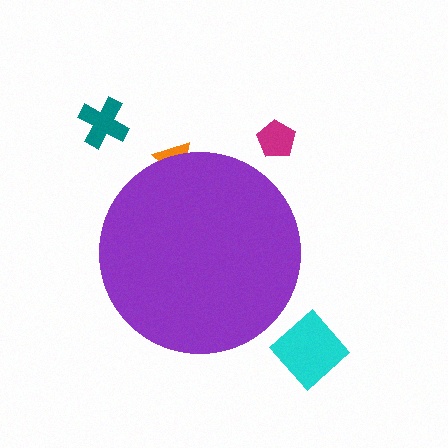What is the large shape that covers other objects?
A purple circle.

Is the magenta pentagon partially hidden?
No, the magenta pentagon is fully visible.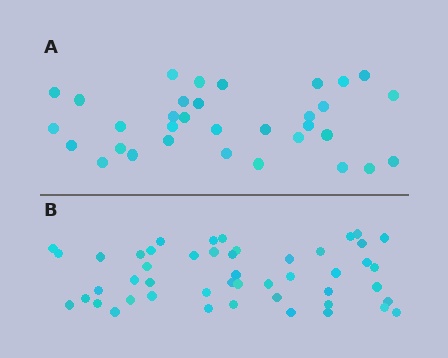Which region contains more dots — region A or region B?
Region B (the bottom region) has more dots.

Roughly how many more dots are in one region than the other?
Region B has approximately 15 more dots than region A.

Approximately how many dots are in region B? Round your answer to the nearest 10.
About 50 dots. (The exact count is 48, which rounds to 50.)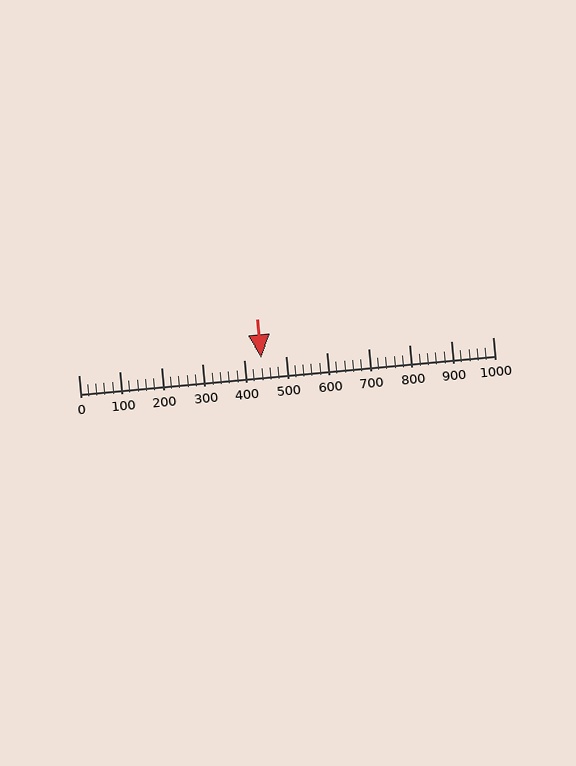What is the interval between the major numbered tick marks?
The major tick marks are spaced 100 units apart.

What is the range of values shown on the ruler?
The ruler shows values from 0 to 1000.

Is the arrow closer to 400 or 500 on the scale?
The arrow is closer to 400.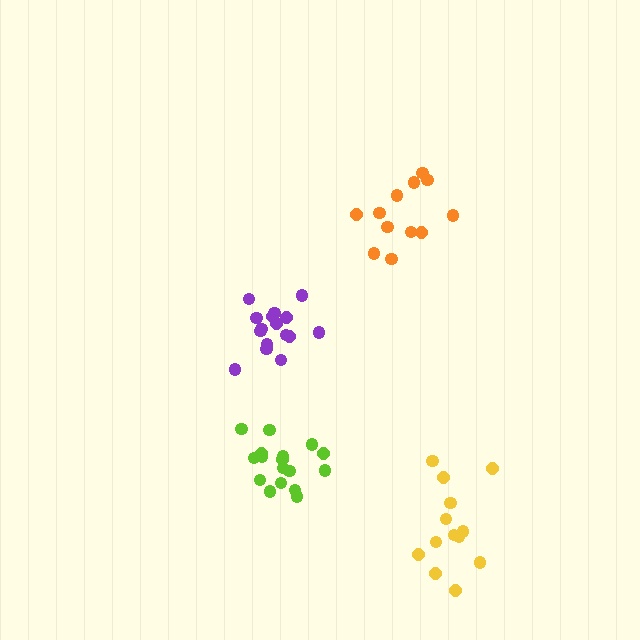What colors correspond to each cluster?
The clusters are colored: purple, orange, lime, yellow.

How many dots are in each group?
Group 1: 16 dots, Group 2: 13 dots, Group 3: 17 dots, Group 4: 13 dots (59 total).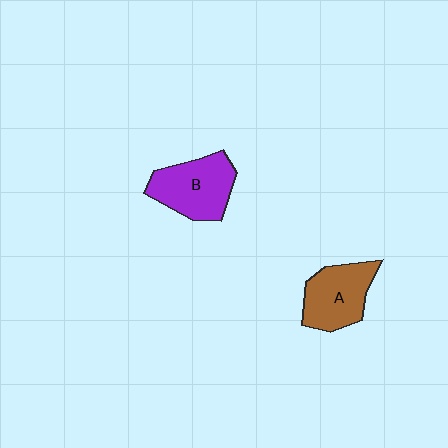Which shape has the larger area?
Shape B (purple).